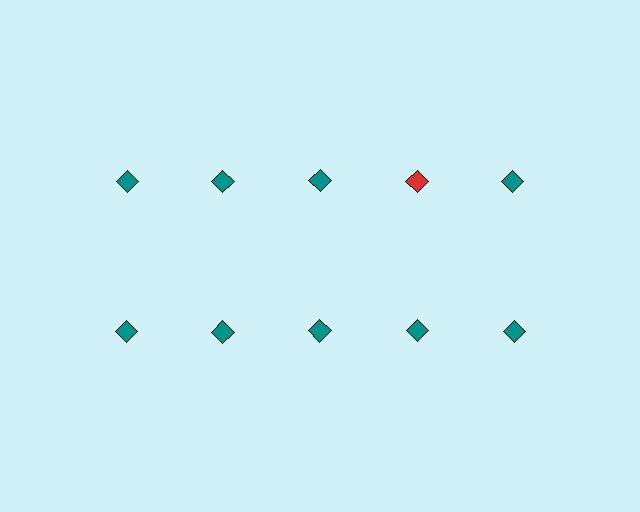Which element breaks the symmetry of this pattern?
The red diamond in the top row, second from right column breaks the symmetry. All other shapes are teal diamonds.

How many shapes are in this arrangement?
There are 10 shapes arranged in a grid pattern.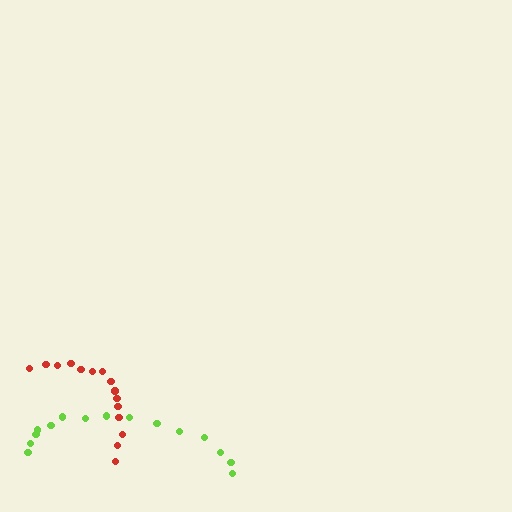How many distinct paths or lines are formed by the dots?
There are 2 distinct paths.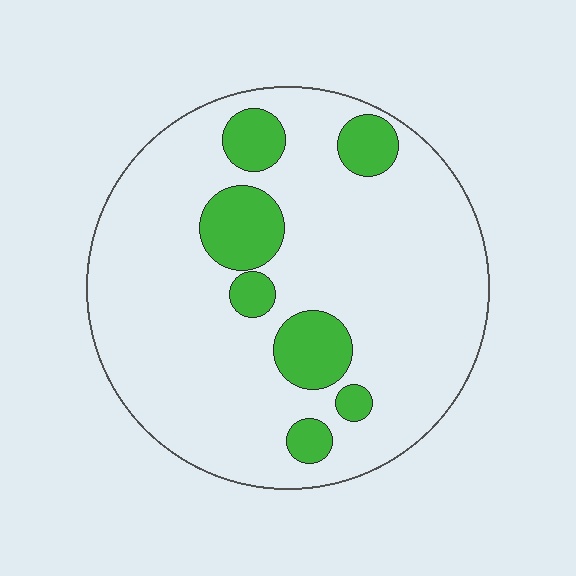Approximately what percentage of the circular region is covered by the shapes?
Approximately 15%.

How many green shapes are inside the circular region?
7.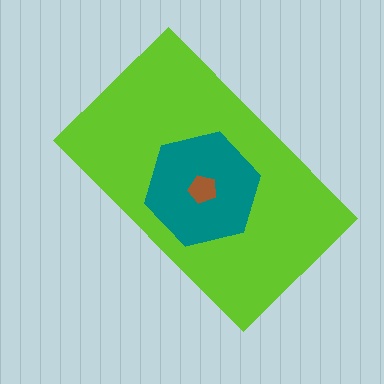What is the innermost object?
The brown pentagon.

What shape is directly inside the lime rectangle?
The teal hexagon.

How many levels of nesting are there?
3.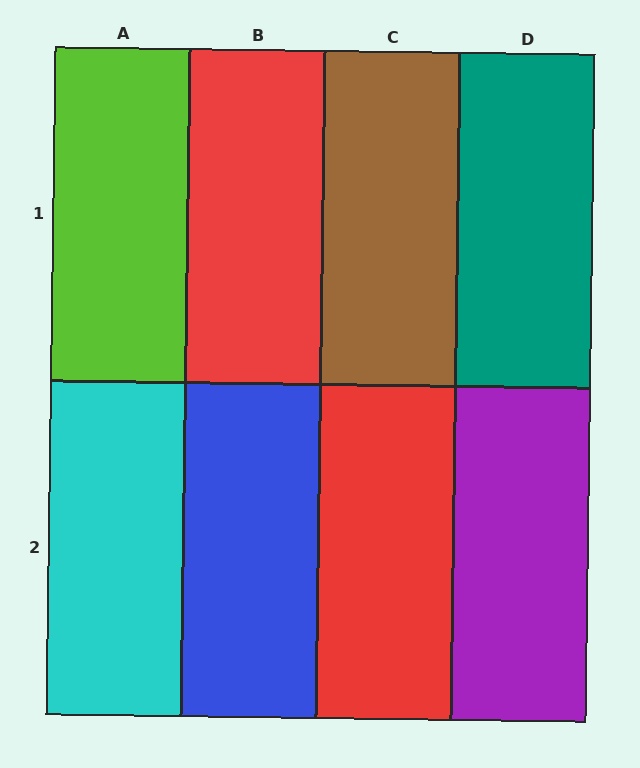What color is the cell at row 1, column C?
Brown.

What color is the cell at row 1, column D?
Teal.